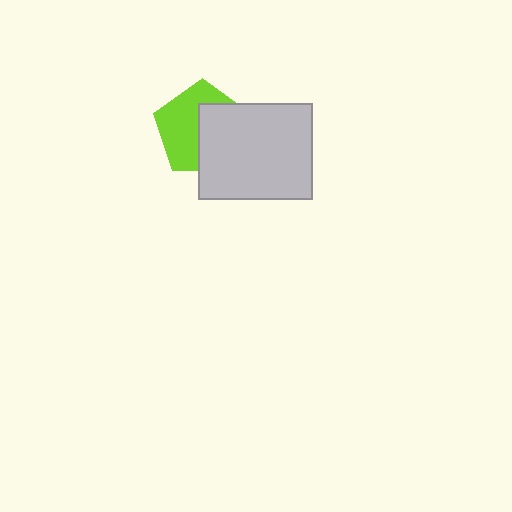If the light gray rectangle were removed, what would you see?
You would see the complete lime pentagon.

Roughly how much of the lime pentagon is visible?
About half of it is visible (roughly 52%).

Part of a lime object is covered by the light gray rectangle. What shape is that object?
It is a pentagon.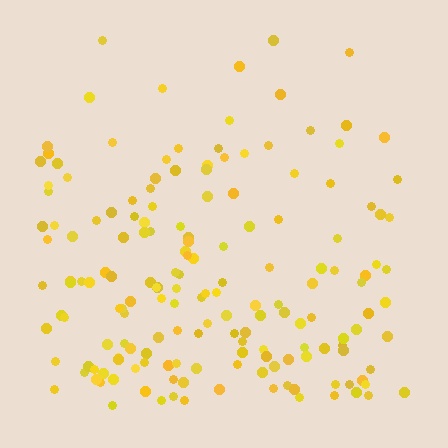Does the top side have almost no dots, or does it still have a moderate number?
Still a moderate number, just noticeably fewer than the bottom.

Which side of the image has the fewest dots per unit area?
The top.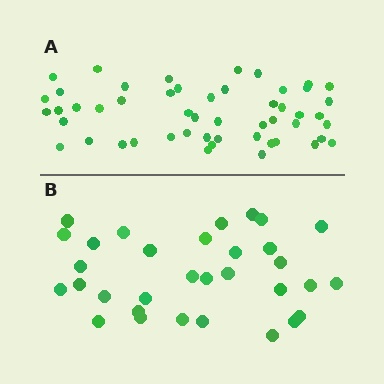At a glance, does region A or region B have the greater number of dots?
Region A (the top region) has more dots.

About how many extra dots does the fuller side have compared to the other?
Region A has approximately 20 more dots than region B.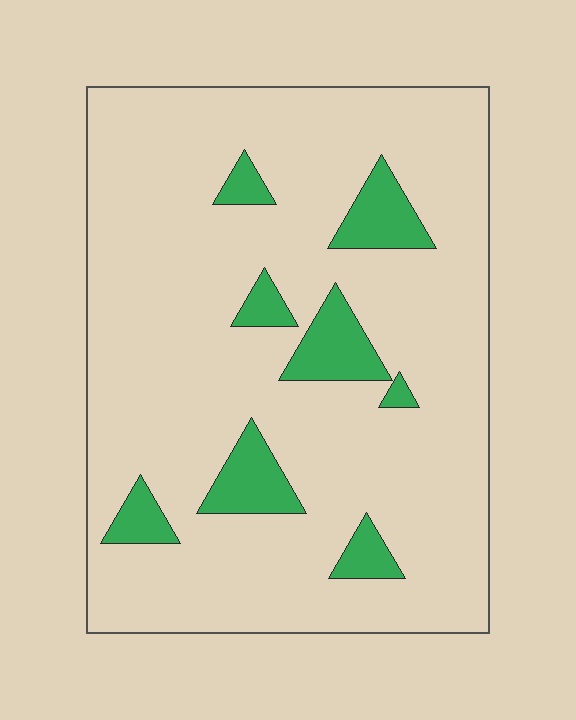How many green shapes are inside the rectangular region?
8.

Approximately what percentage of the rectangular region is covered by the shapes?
Approximately 10%.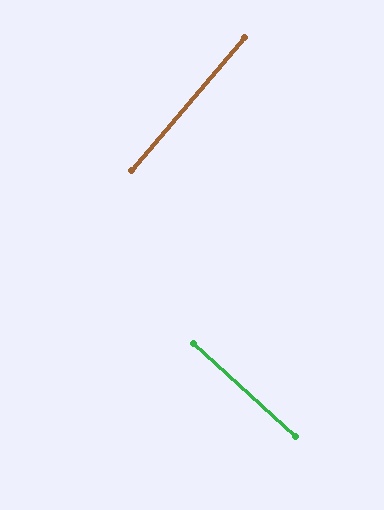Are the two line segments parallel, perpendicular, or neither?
Perpendicular — they meet at approximately 88°.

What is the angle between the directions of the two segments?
Approximately 88 degrees.